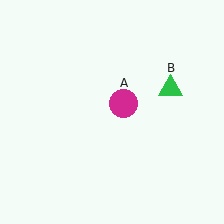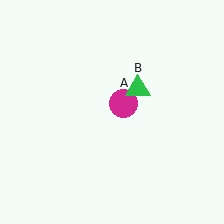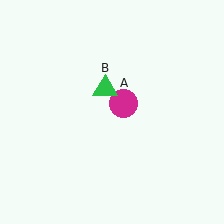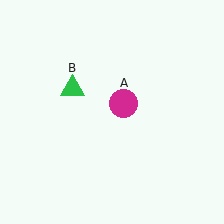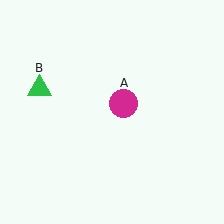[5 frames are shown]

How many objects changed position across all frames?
1 object changed position: green triangle (object B).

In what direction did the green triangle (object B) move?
The green triangle (object B) moved left.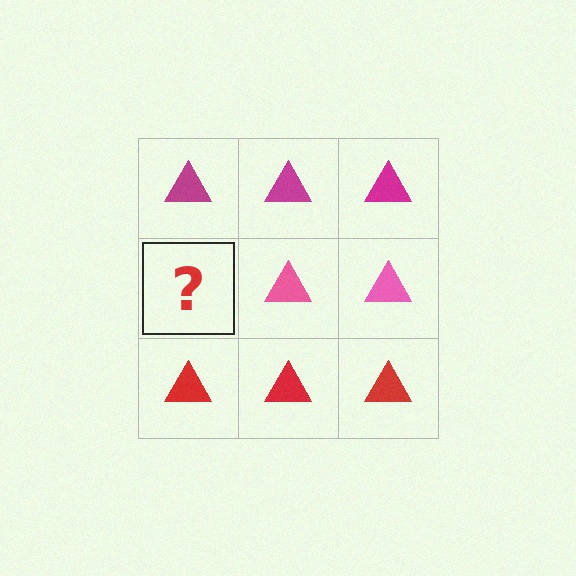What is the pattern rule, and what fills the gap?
The rule is that each row has a consistent color. The gap should be filled with a pink triangle.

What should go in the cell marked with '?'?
The missing cell should contain a pink triangle.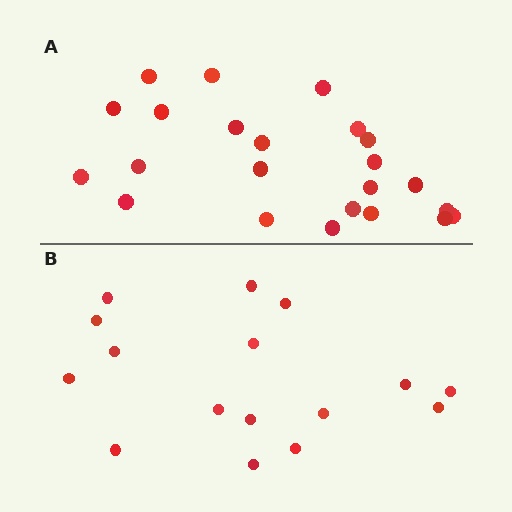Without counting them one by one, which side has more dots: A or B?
Region A (the top region) has more dots.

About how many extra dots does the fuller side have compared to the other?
Region A has roughly 8 or so more dots than region B.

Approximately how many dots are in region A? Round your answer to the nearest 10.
About 20 dots. (The exact count is 23, which rounds to 20.)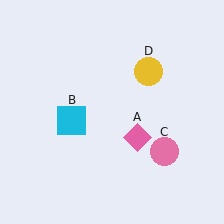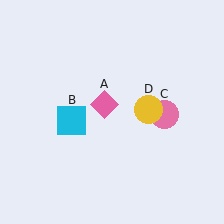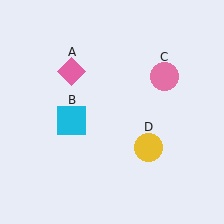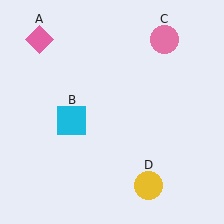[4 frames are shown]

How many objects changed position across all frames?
3 objects changed position: pink diamond (object A), pink circle (object C), yellow circle (object D).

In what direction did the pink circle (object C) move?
The pink circle (object C) moved up.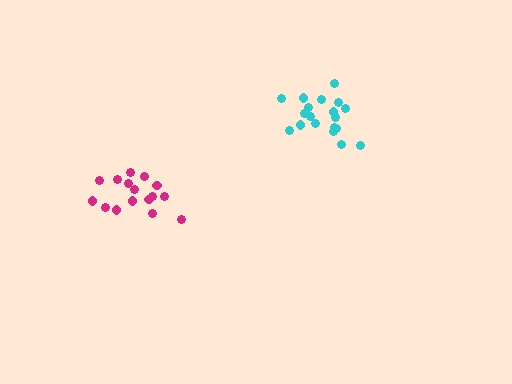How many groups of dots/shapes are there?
There are 2 groups.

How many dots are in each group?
Group 1: 19 dots, Group 2: 16 dots (35 total).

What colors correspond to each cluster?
The clusters are colored: cyan, magenta.